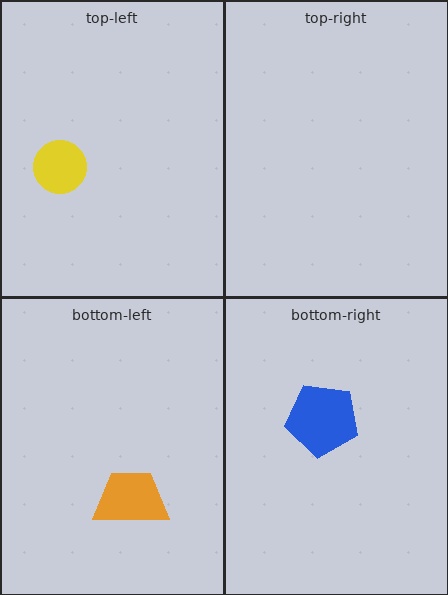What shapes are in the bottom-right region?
The blue pentagon.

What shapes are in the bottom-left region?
The orange trapezoid.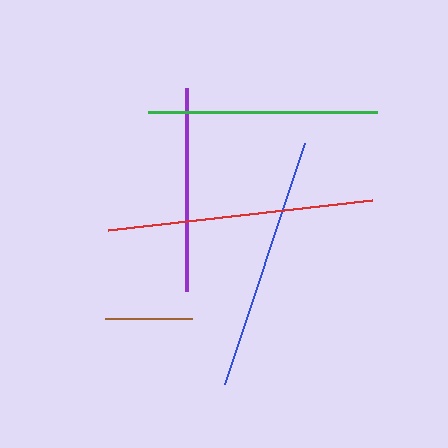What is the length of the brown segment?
The brown segment is approximately 86 pixels long.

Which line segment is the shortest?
The brown line is the shortest at approximately 86 pixels.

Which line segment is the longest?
The red line is the longest at approximately 266 pixels.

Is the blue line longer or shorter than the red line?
The red line is longer than the blue line.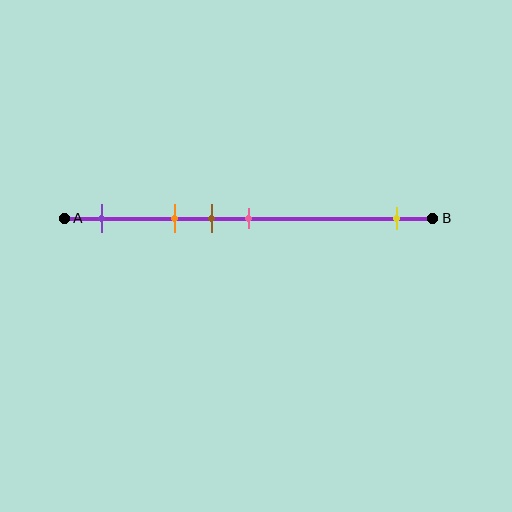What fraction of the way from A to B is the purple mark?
The purple mark is approximately 10% (0.1) of the way from A to B.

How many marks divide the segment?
There are 5 marks dividing the segment.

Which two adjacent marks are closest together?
The brown and pink marks are the closest adjacent pair.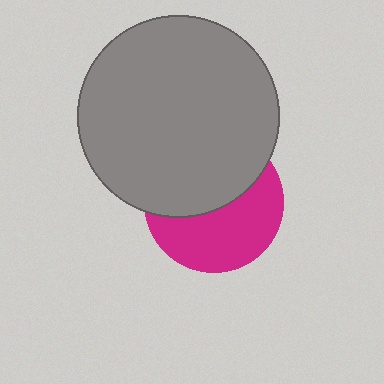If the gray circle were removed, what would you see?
You would see the complete magenta circle.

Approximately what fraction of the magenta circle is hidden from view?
Roughly 50% of the magenta circle is hidden behind the gray circle.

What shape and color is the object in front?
The object in front is a gray circle.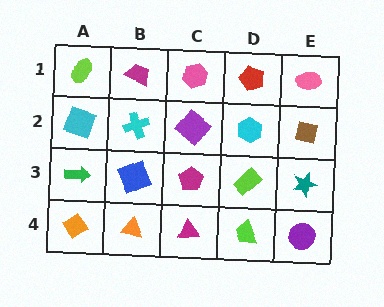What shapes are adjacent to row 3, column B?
A cyan cross (row 2, column B), an orange triangle (row 4, column B), a green arrow (row 3, column A), a magenta pentagon (row 3, column C).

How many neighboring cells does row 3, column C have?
4.